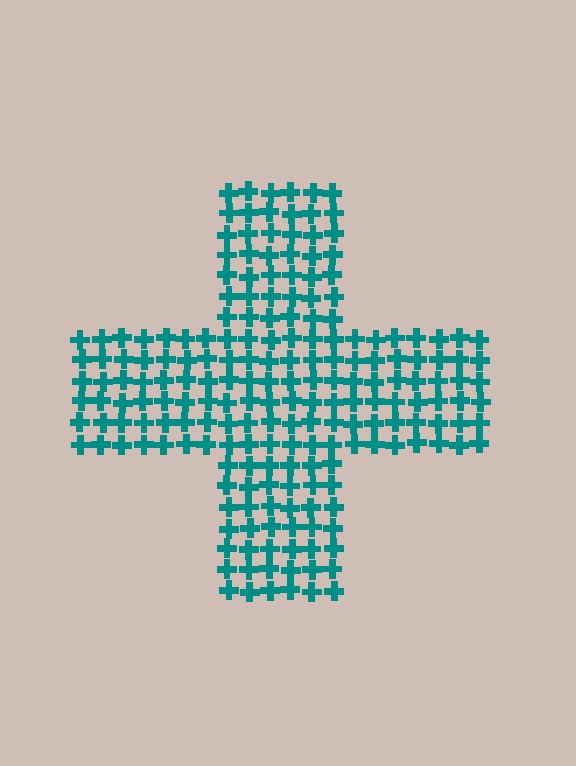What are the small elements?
The small elements are crosses.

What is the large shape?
The large shape is a cross.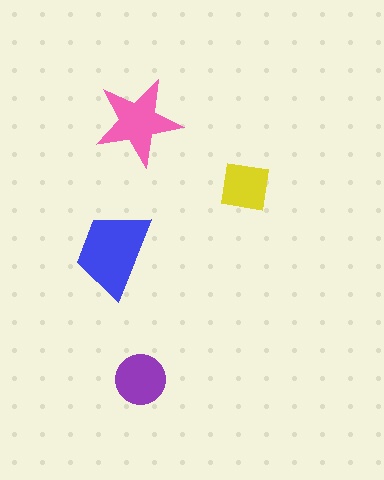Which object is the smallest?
The yellow square.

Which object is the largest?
The blue trapezoid.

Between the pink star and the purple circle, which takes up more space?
The pink star.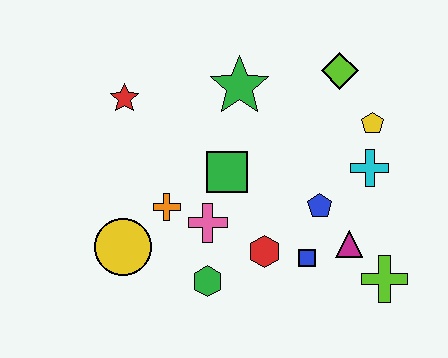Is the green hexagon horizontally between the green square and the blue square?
No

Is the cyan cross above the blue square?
Yes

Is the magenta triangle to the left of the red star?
No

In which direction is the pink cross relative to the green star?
The pink cross is below the green star.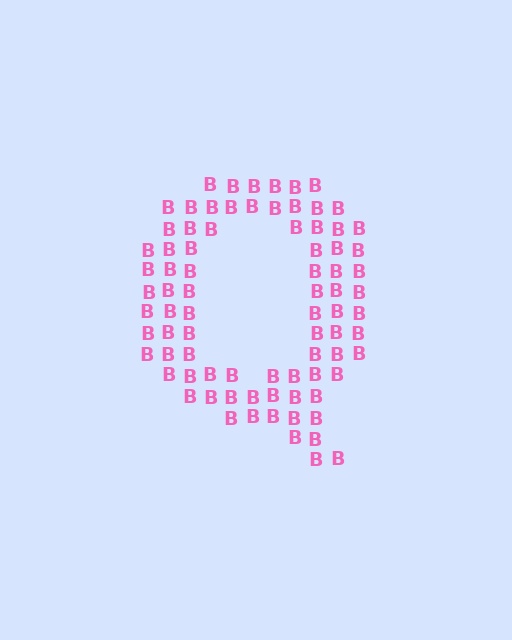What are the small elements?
The small elements are letter B's.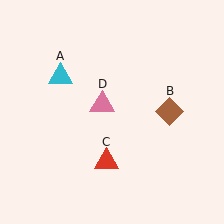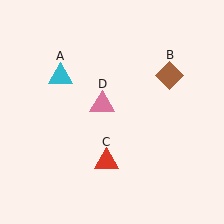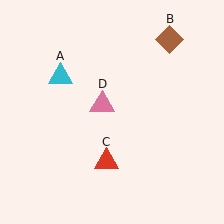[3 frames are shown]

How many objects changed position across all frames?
1 object changed position: brown diamond (object B).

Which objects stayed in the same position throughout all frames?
Cyan triangle (object A) and red triangle (object C) and pink triangle (object D) remained stationary.